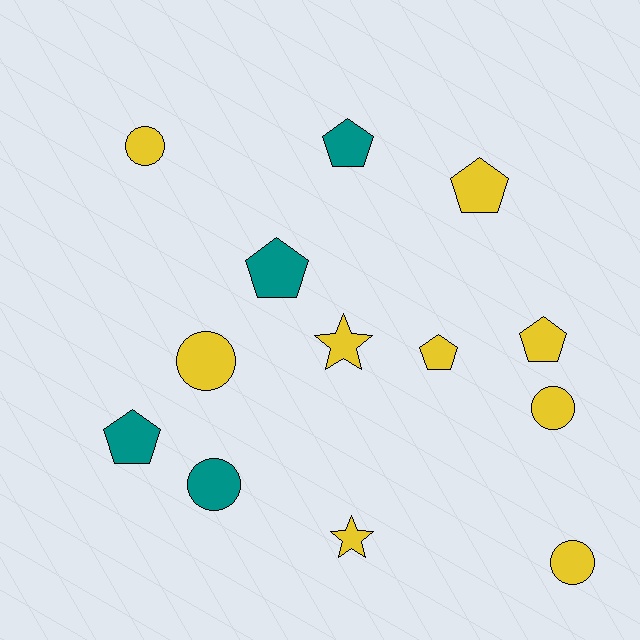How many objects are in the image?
There are 13 objects.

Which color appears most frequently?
Yellow, with 9 objects.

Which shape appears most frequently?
Pentagon, with 6 objects.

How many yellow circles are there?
There are 4 yellow circles.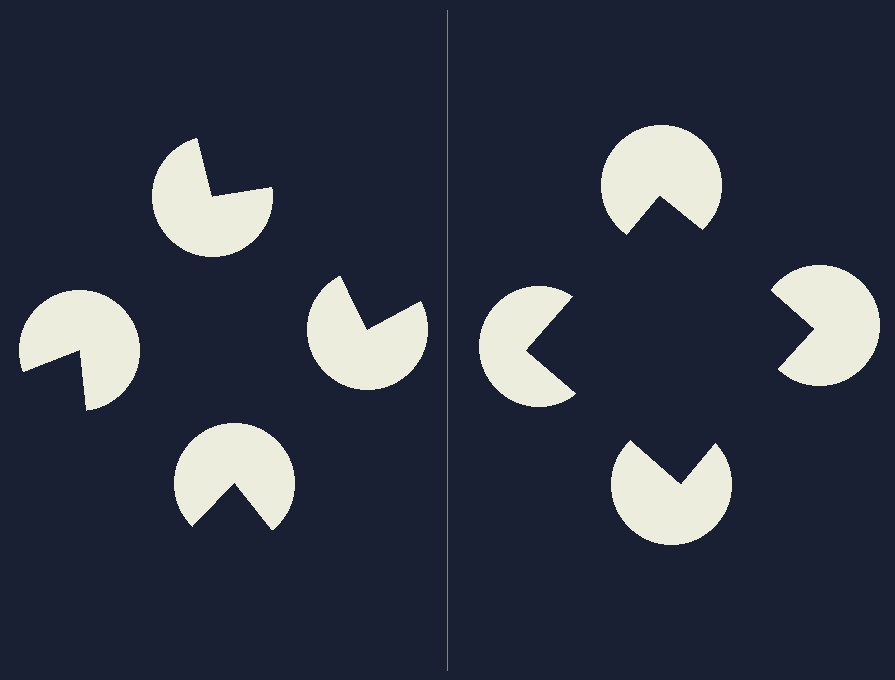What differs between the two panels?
The pac-man discs are positioned identically on both sides; only the wedge orientations differ. On the right they align to a square; on the left they are misaligned.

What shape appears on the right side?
An illusory square.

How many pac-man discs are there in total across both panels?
8 — 4 on each side.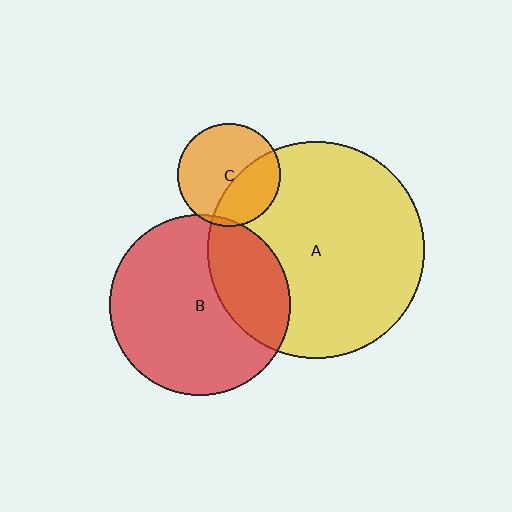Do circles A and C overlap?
Yes.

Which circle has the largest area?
Circle A (yellow).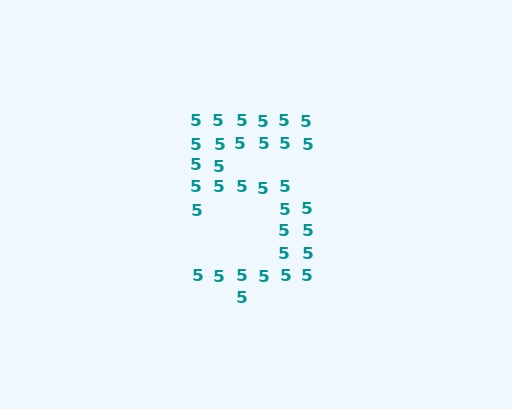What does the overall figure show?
The overall figure shows the digit 5.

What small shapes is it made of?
It is made of small digit 5's.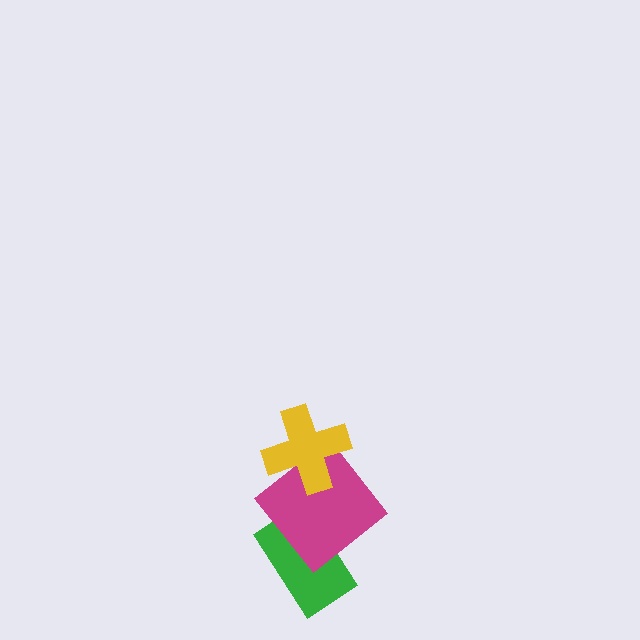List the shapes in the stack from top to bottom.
From top to bottom: the yellow cross, the magenta diamond, the green rectangle.